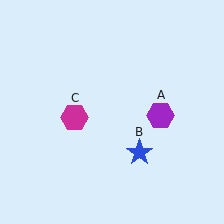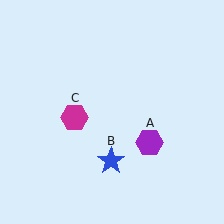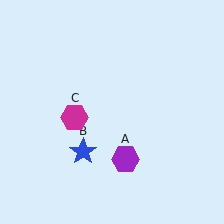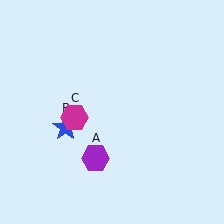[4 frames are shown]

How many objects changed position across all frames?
2 objects changed position: purple hexagon (object A), blue star (object B).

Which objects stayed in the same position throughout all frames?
Magenta hexagon (object C) remained stationary.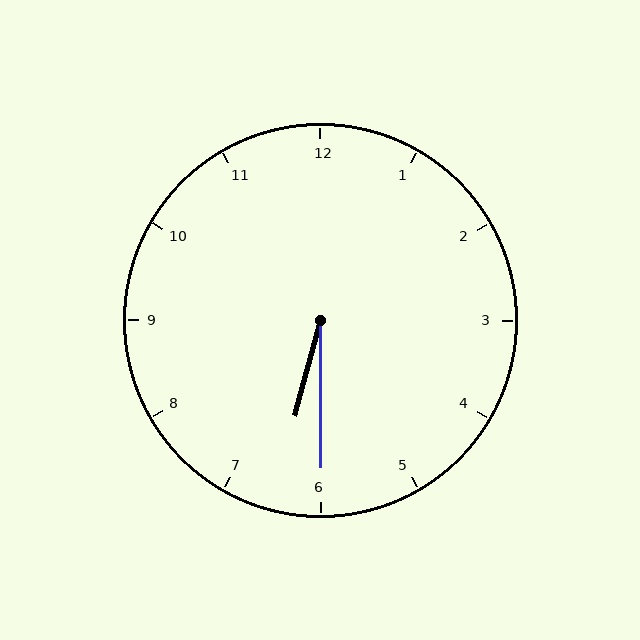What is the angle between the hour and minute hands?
Approximately 15 degrees.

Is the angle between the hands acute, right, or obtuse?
It is acute.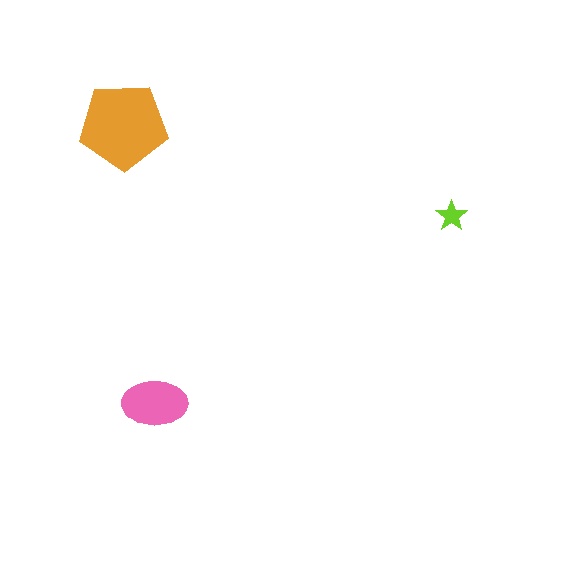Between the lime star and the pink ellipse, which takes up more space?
The pink ellipse.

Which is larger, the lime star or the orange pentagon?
The orange pentagon.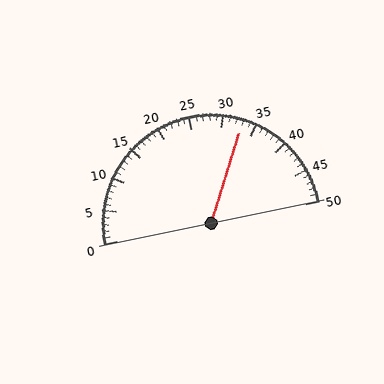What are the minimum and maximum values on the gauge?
The gauge ranges from 0 to 50.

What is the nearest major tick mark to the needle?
The nearest major tick mark is 35.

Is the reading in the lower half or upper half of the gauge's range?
The reading is in the upper half of the range (0 to 50).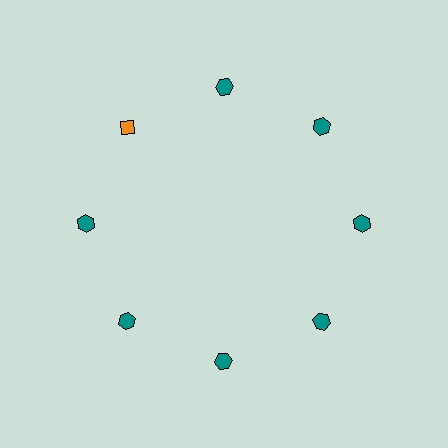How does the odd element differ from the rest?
It differs in both color (orange instead of teal) and shape (diamond instead of hexagon).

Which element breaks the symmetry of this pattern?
The orange diamond at roughly the 10 o'clock position breaks the symmetry. All other shapes are teal hexagons.